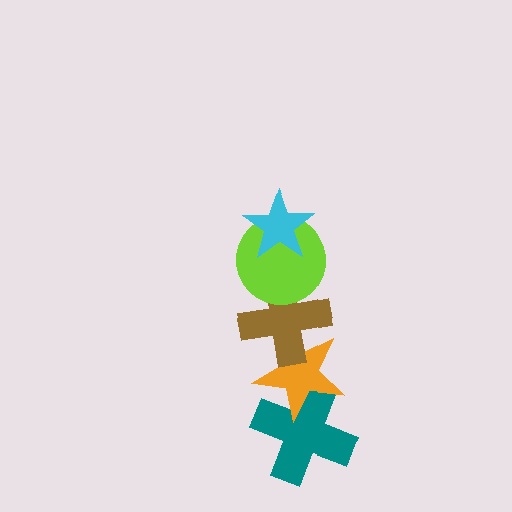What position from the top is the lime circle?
The lime circle is 2nd from the top.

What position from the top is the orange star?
The orange star is 4th from the top.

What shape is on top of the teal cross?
The orange star is on top of the teal cross.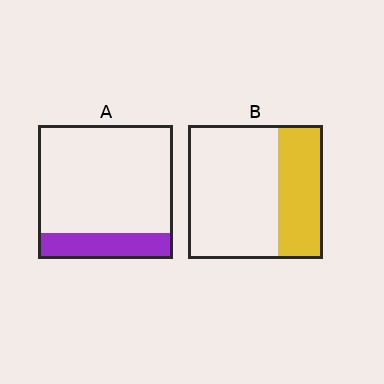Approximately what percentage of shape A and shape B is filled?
A is approximately 20% and B is approximately 35%.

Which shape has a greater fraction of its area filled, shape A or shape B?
Shape B.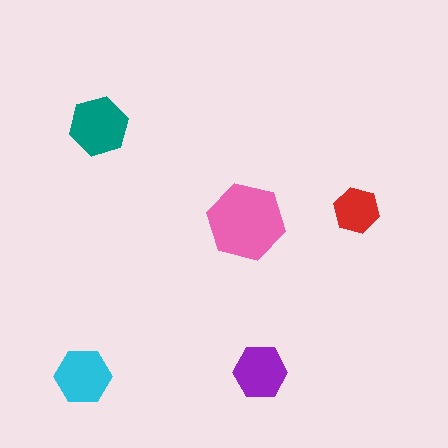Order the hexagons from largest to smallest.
the pink one, the teal one, the cyan one, the purple one, the red one.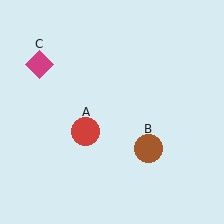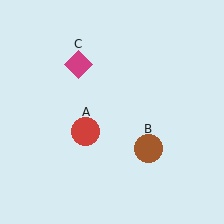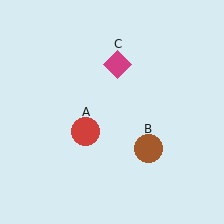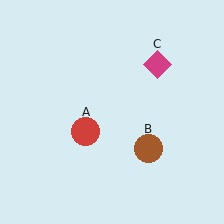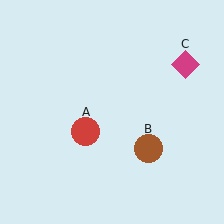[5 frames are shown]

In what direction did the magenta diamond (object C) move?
The magenta diamond (object C) moved right.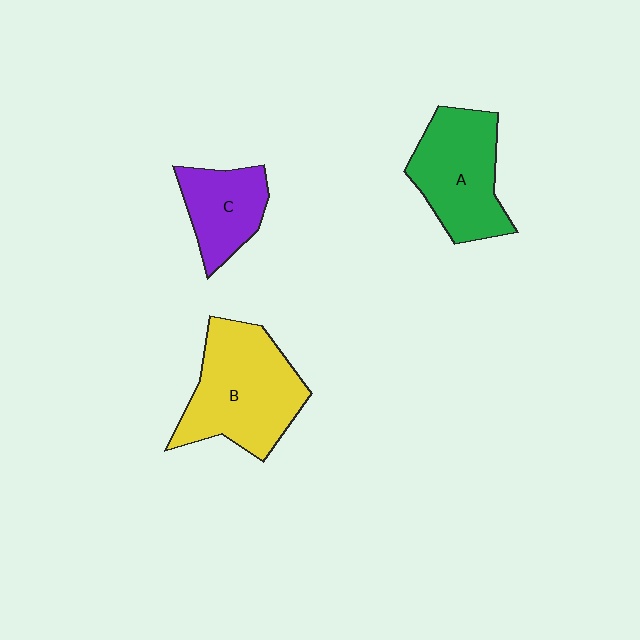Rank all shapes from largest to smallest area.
From largest to smallest: B (yellow), A (green), C (purple).